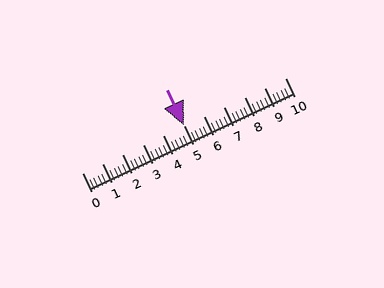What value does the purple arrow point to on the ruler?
The purple arrow points to approximately 5.0.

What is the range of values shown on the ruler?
The ruler shows values from 0 to 10.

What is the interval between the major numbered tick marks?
The major tick marks are spaced 1 units apart.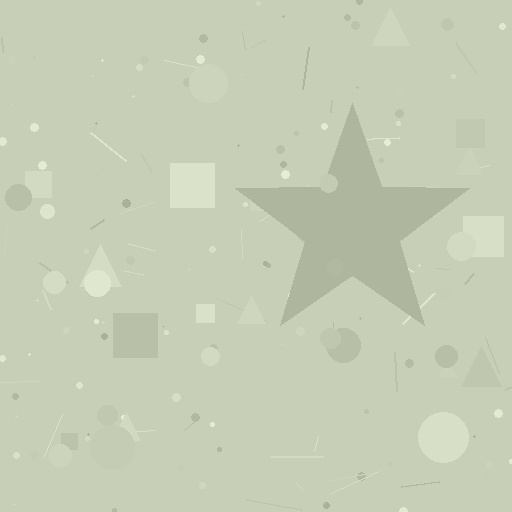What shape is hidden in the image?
A star is hidden in the image.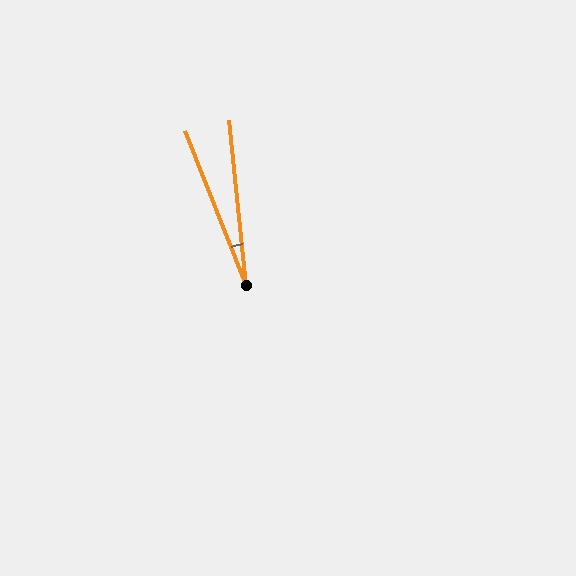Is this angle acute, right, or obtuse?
It is acute.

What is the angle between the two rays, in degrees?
Approximately 16 degrees.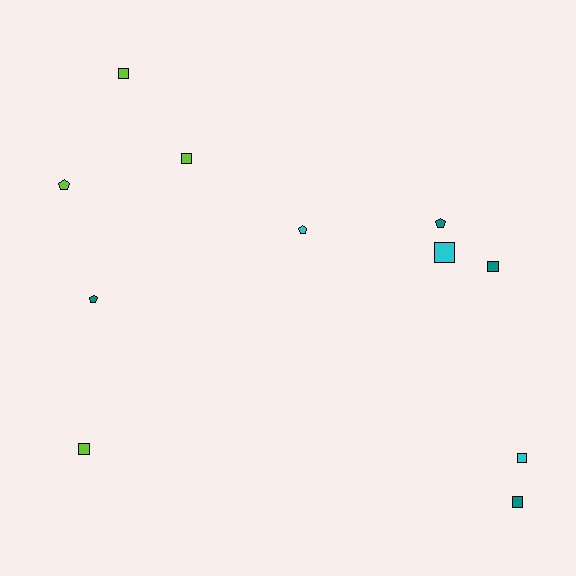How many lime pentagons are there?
There is 1 lime pentagon.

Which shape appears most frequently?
Square, with 7 objects.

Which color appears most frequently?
Teal, with 4 objects.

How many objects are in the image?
There are 11 objects.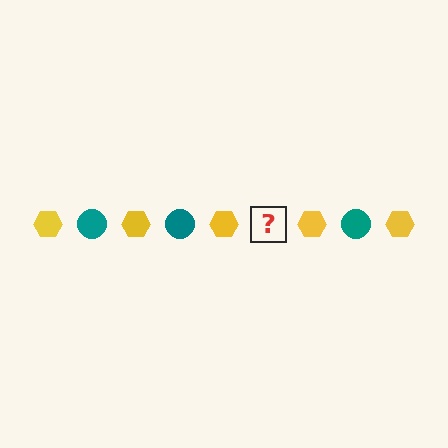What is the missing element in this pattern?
The missing element is a teal circle.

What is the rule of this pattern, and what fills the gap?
The rule is that the pattern alternates between yellow hexagon and teal circle. The gap should be filled with a teal circle.